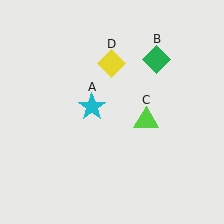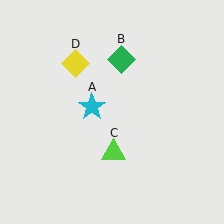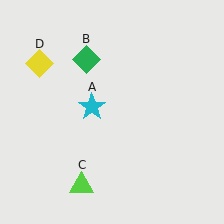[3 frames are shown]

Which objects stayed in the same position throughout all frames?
Cyan star (object A) remained stationary.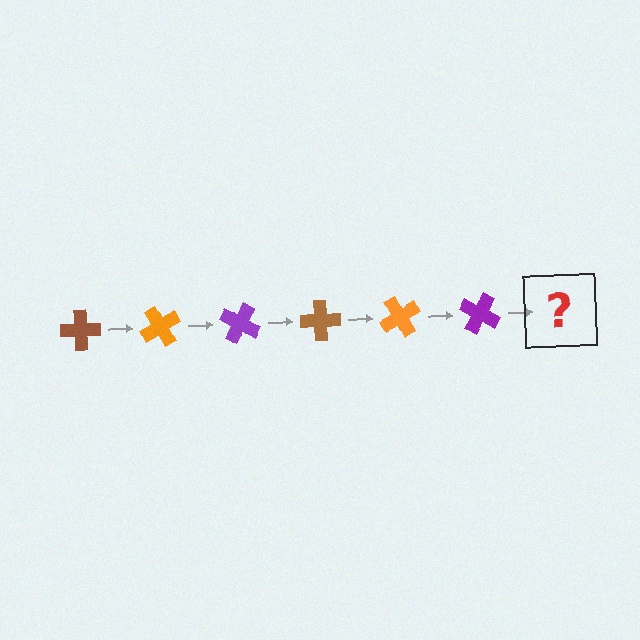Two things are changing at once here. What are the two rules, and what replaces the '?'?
The two rules are that it rotates 60 degrees each step and the color cycles through brown, orange, and purple. The '?' should be a brown cross, rotated 360 degrees from the start.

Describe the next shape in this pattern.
It should be a brown cross, rotated 360 degrees from the start.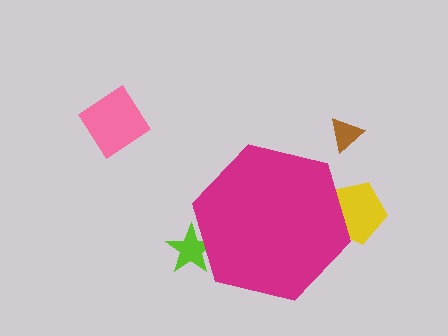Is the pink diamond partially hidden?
No, the pink diamond is fully visible.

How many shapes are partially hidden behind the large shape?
2 shapes are partially hidden.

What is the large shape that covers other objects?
A magenta hexagon.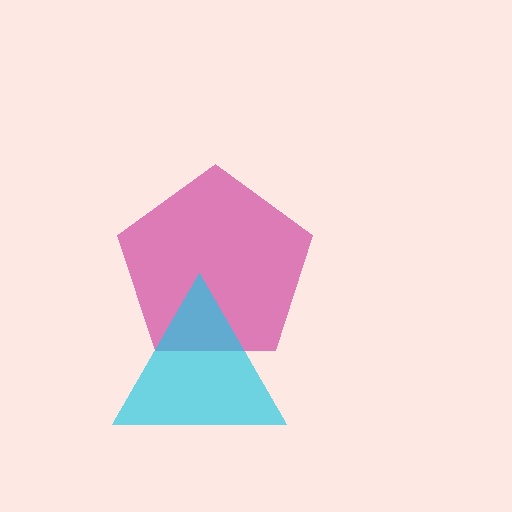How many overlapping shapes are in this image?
There are 2 overlapping shapes in the image.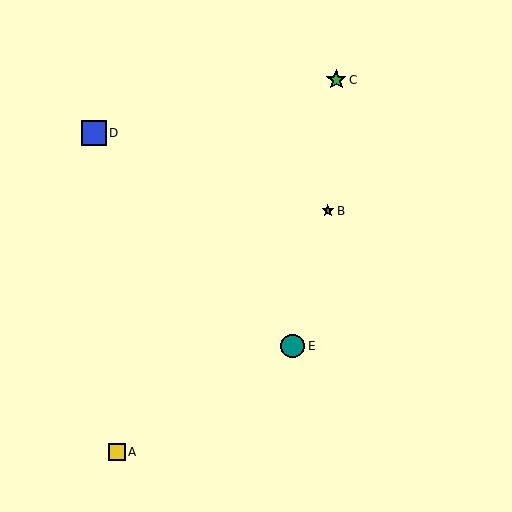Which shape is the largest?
The blue square (labeled D) is the largest.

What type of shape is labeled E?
Shape E is a teal circle.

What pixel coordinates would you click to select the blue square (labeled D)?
Click at (94, 133) to select the blue square D.